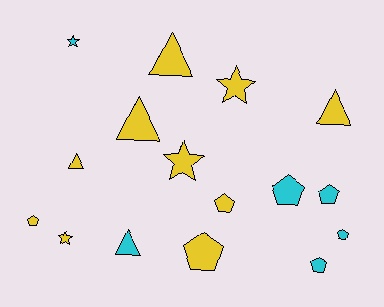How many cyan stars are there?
There is 1 cyan star.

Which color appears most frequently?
Yellow, with 10 objects.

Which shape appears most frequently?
Pentagon, with 7 objects.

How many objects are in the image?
There are 16 objects.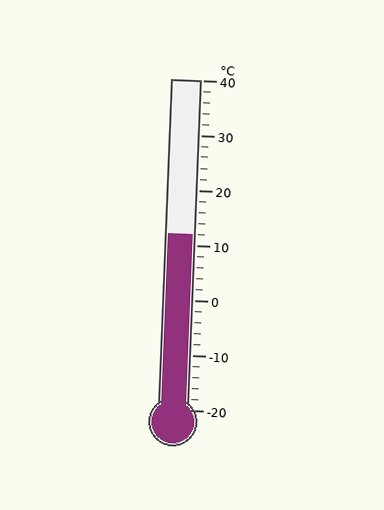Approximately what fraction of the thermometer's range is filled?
The thermometer is filled to approximately 55% of its range.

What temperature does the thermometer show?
The thermometer shows approximately 12°C.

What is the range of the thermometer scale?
The thermometer scale ranges from -20°C to 40°C.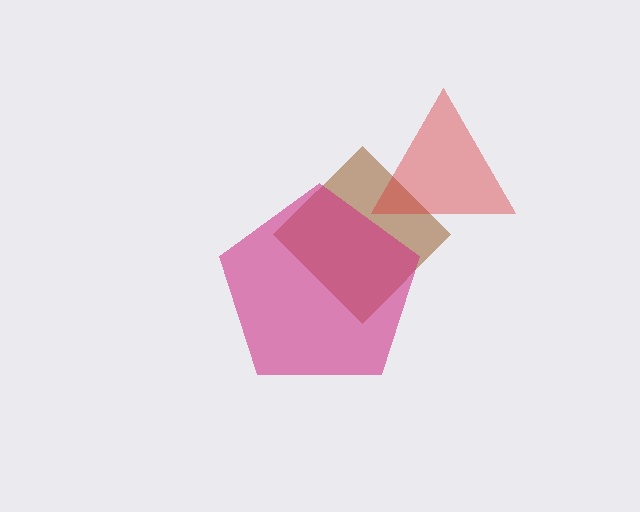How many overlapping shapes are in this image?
There are 3 overlapping shapes in the image.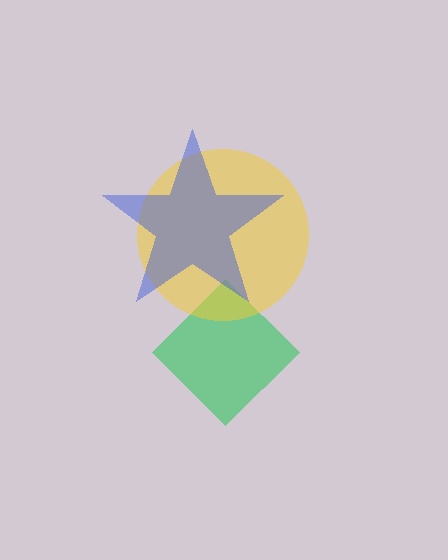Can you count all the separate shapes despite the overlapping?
Yes, there are 3 separate shapes.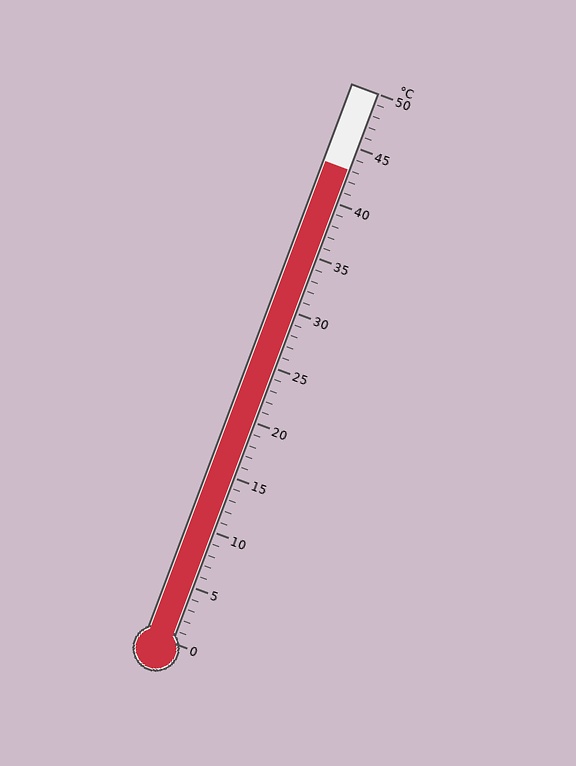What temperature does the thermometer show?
The thermometer shows approximately 43°C.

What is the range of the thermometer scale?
The thermometer scale ranges from 0°C to 50°C.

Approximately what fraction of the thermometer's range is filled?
The thermometer is filled to approximately 85% of its range.